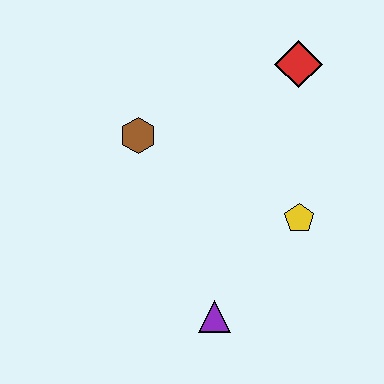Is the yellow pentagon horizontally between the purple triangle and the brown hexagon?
No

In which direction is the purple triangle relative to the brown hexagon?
The purple triangle is below the brown hexagon.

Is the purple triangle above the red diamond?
No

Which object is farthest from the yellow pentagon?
The brown hexagon is farthest from the yellow pentagon.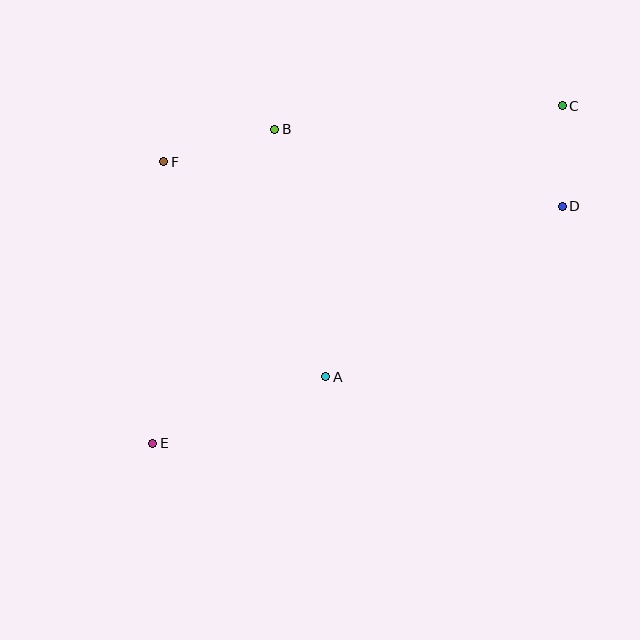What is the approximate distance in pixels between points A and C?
The distance between A and C is approximately 360 pixels.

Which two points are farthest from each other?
Points C and E are farthest from each other.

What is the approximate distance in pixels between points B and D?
The distance between B and D is approximately 298 pixels.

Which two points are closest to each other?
Points C and D are closest to each other.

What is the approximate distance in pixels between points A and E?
The distance between A and E is approximately 185 pixels.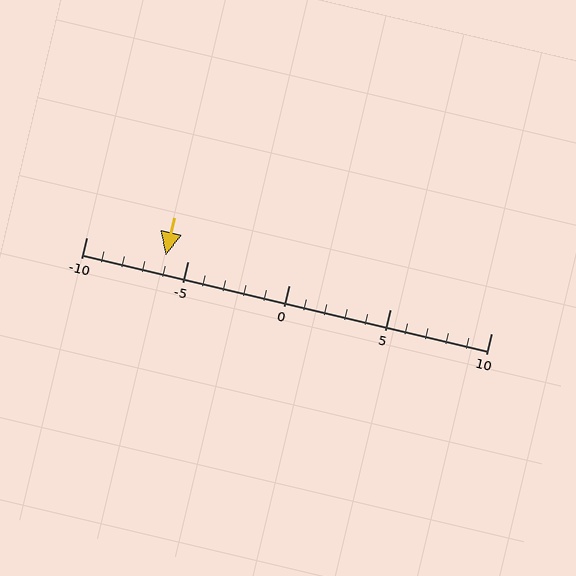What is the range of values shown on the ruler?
The ruler shows values from -10 to 10.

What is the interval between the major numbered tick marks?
The major tick marks are spaced 5 units apart.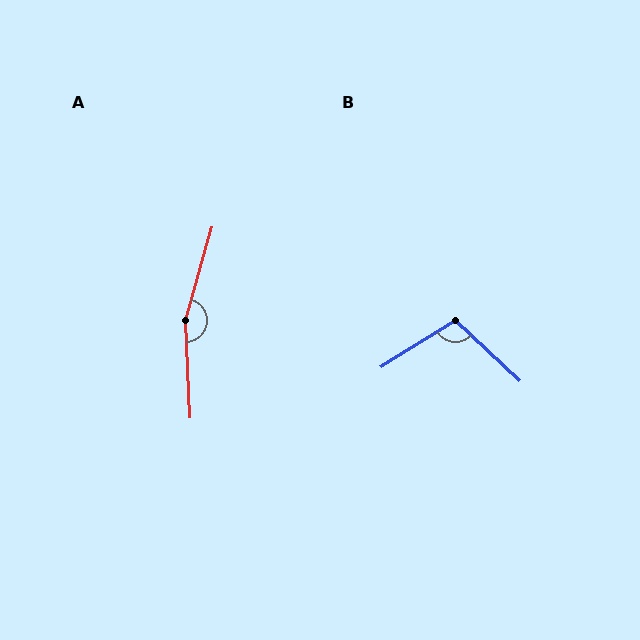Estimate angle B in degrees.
Approximately 105 degrees.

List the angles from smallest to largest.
B (105°), A (162°).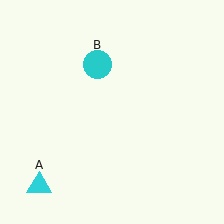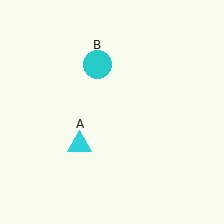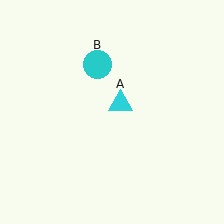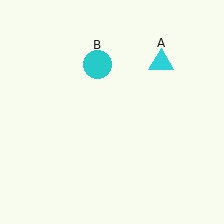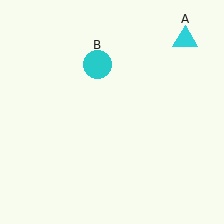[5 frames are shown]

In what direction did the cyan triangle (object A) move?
The cyan triangle (object A) moved up and to the right.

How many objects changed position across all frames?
1 object changed position: cyan triangle (object A).